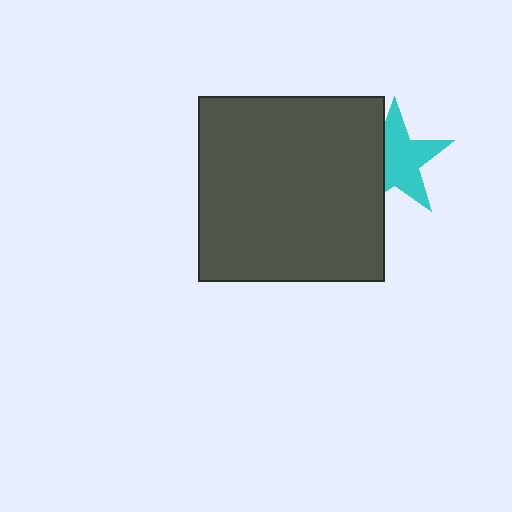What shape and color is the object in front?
The object in front is a dark gray square.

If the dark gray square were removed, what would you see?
You would see the complete cyan star.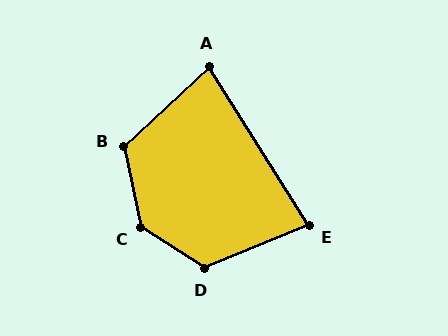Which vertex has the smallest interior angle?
A, at approximately 79 degrees.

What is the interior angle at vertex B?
Approximately 121 degrees (obtuse).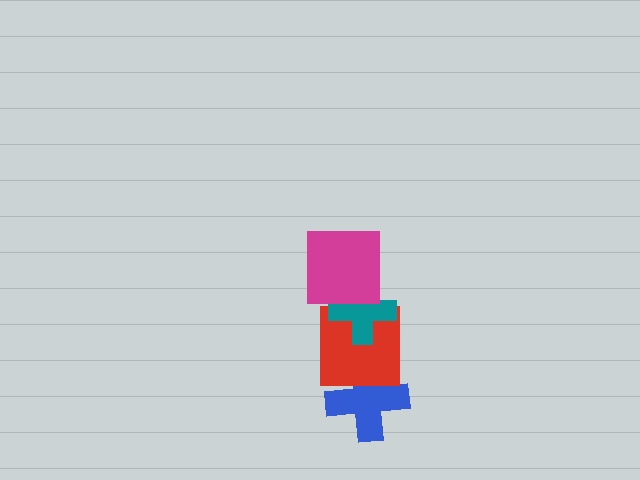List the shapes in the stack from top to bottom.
From top to bottom: the magenta square, the teal cross, the red square, the blue cross.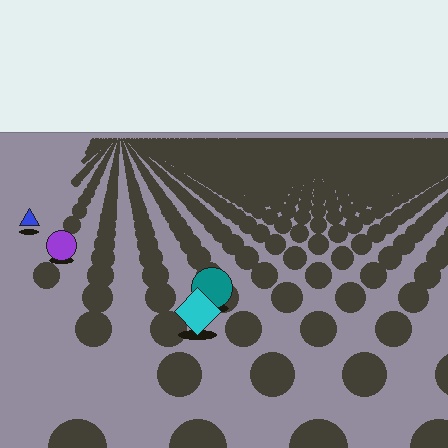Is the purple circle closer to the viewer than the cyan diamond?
No. The cyan diamond is closer — you can tell from the texture gradient: the ground texture is coarser near it.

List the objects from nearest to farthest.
From nearest to farthest: the cyan diamond, the teal circle, the purple circle, the blue triangle.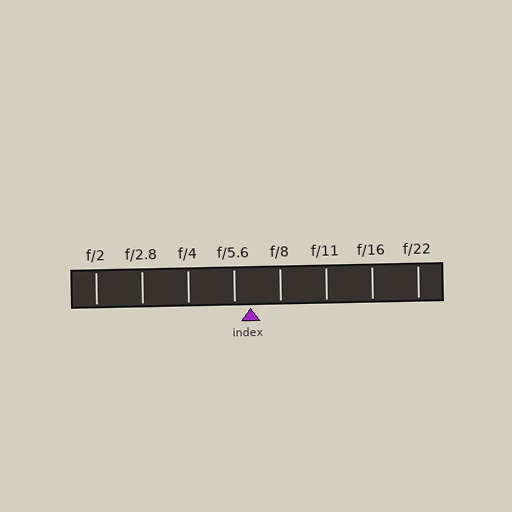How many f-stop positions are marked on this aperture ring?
There are 8 f-stop positions marked.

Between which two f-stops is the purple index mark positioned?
The index mark is between f/5.6 and f/8.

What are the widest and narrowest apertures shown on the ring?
The widest aperture shown is f/2 and the narrowest is f/22.